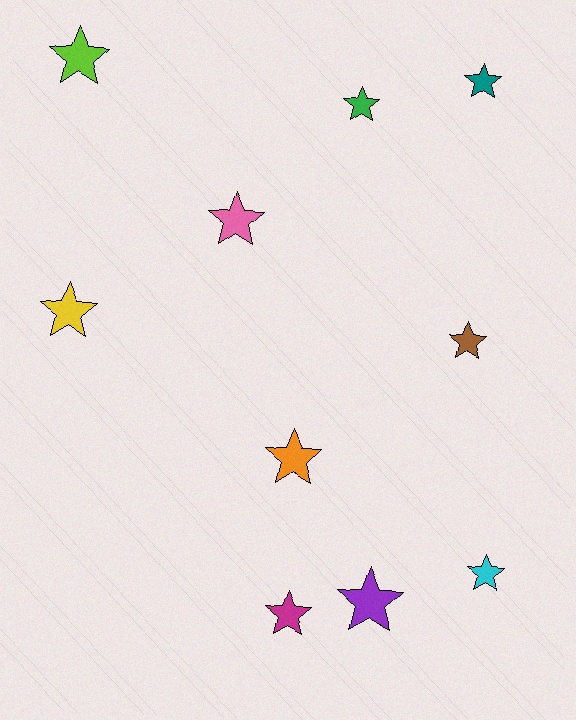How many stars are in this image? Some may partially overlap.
There are 10 stars.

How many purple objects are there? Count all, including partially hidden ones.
There is 1 purple object.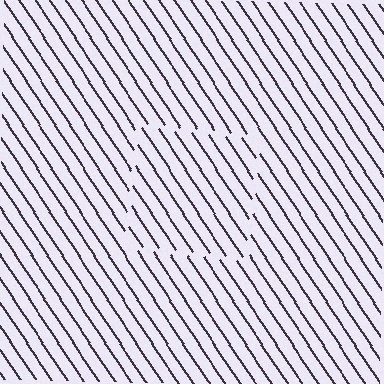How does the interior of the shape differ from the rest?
The interior of the shape contains the same grating, shifted by half a period — the contour is defined by the phase discontinuity where line-ends from the inner and outer gratings abut.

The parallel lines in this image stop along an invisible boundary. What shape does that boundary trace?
An illusory square. The interior of the shape contains the same grating, shifted by half a period — the contour is defined by the phase discontinuity where line-ends from the inner and outer gratings abut.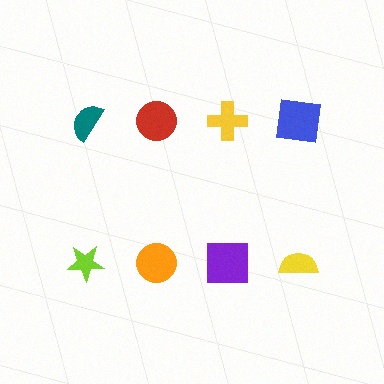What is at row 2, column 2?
An orange circle.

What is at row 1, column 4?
A blue square.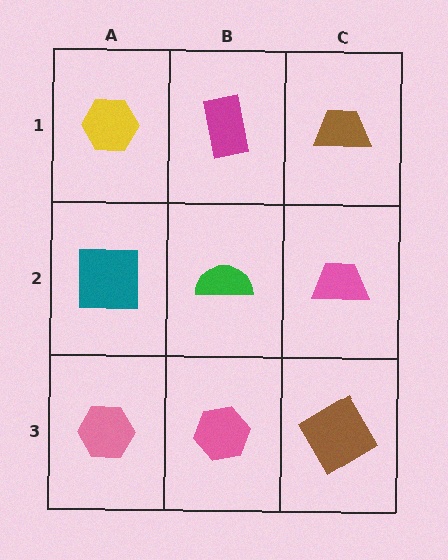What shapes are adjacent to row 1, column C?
A pink trapezoid (row 2, column C), a magenta rectangle (row 1, column B).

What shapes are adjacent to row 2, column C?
A brown trapezoid (row 1, column C), a brown diamond (row 3, column C), a green semicircle (row 2, column B).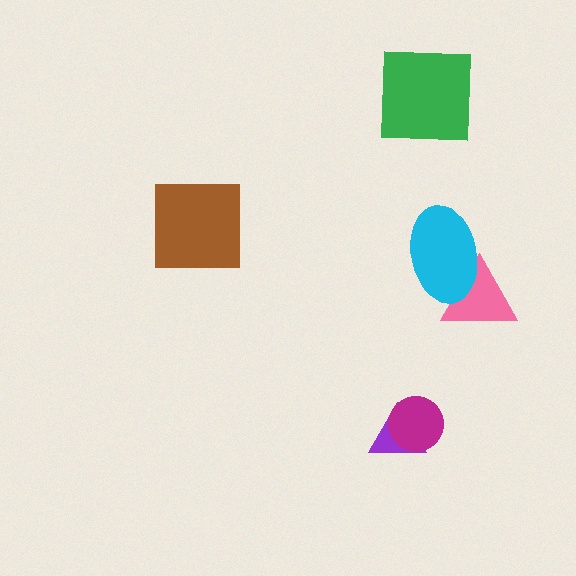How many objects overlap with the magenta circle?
1 object overlaps with the magenta circle.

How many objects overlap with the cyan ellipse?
1 object overlaps with the cyan ellipse.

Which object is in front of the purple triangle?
The magenta circle is in front of the purple triangle.